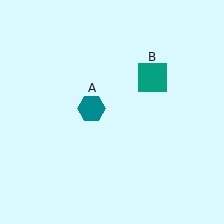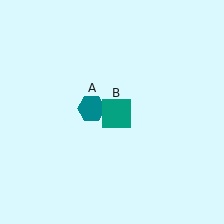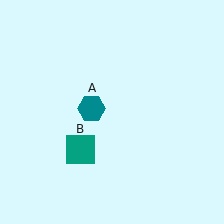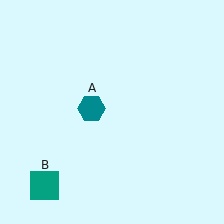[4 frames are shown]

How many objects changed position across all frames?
1 object changed position: teal square (object B).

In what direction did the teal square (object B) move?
The teal square (object B) moved down and to the left.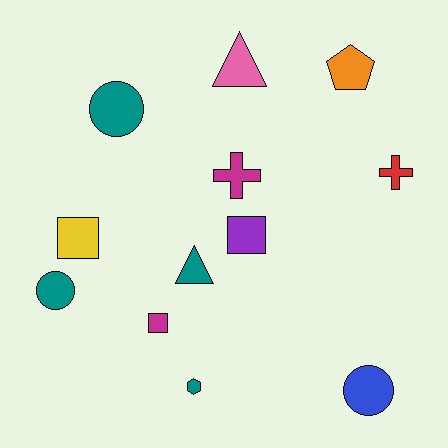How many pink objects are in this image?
There is 1 pink object.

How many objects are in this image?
There are 12 objects.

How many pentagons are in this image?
There is 1 pentagon.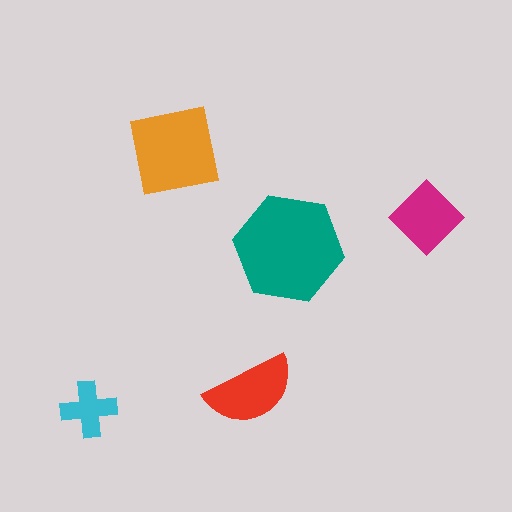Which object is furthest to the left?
The cyan cross is leftmost.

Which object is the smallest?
The cyan cross.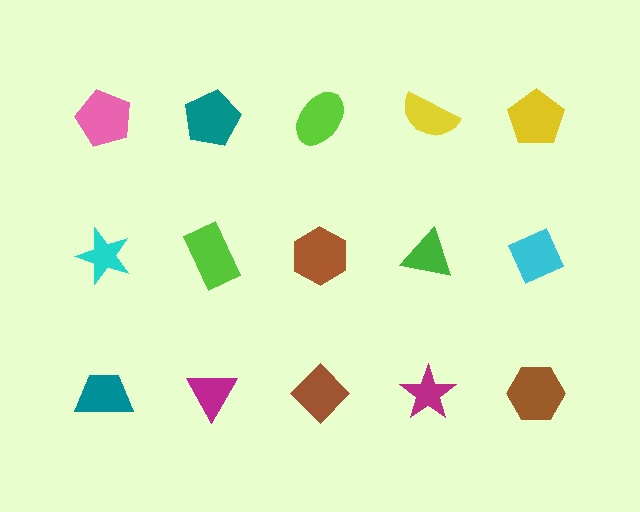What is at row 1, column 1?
A pink pentagon.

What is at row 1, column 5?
A yellow pentagon.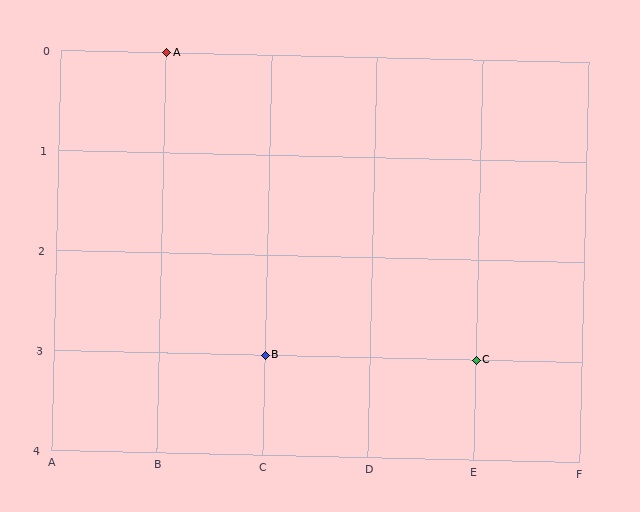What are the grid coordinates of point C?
Point C is at grid coordinates (E, 3).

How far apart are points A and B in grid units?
Points A and B are 1 column and 3 rows apart (about 3.2 grid units diagonally).